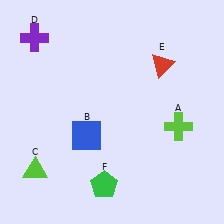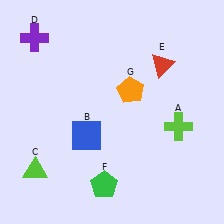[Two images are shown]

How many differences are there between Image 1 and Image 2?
There is 1 difference between the two images.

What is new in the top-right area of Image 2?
An orange pentagon (G) was added in the top-right area of Image 2.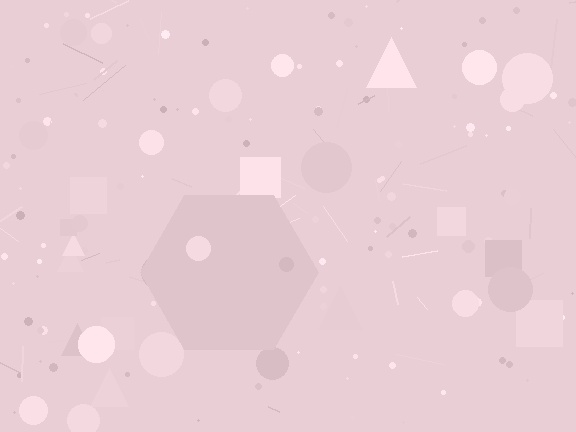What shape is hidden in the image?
A hexagon is hidden in the image.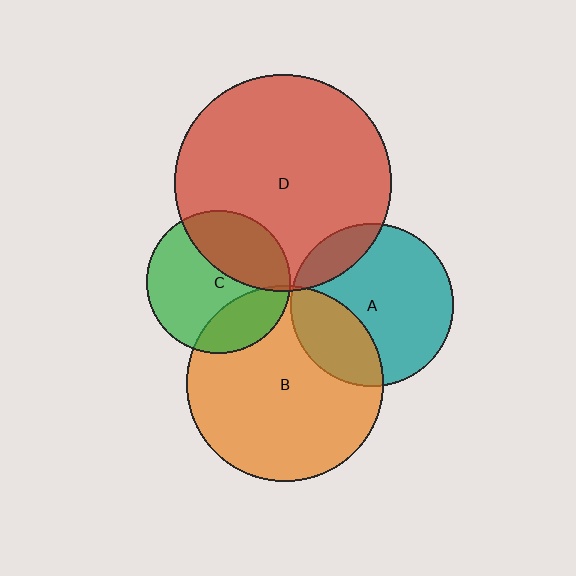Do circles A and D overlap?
Yes.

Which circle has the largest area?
Circle D (red).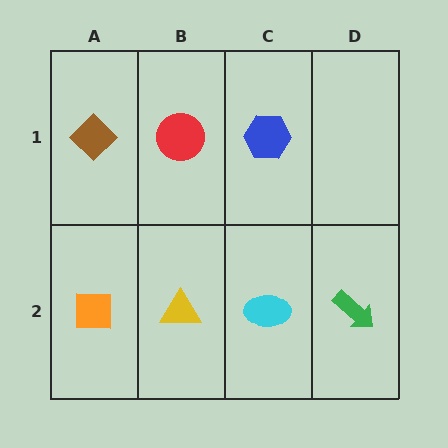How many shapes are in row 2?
4 shapes.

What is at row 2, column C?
A cyan ellipse.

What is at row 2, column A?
An orange square.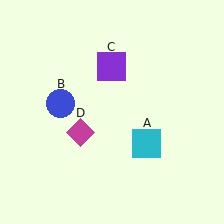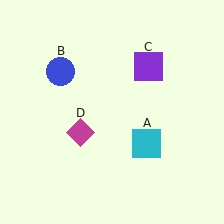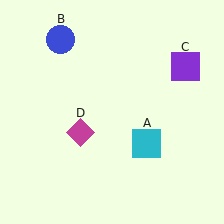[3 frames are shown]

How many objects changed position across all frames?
2 objects changed position: blue circle (object B), purple square (object C).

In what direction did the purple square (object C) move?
The purple square (object C) moved right.